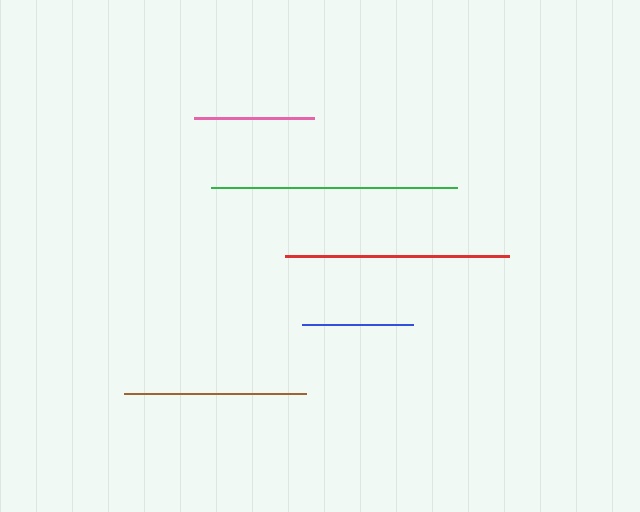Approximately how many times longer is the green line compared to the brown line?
The green line is approximately 1.4 times the length of the brown line.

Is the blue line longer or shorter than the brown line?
The brown line is longer than the blue line.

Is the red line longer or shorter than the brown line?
The red line is longer than the brown line.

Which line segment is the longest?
The green line is the longest at approximately 246 pixels.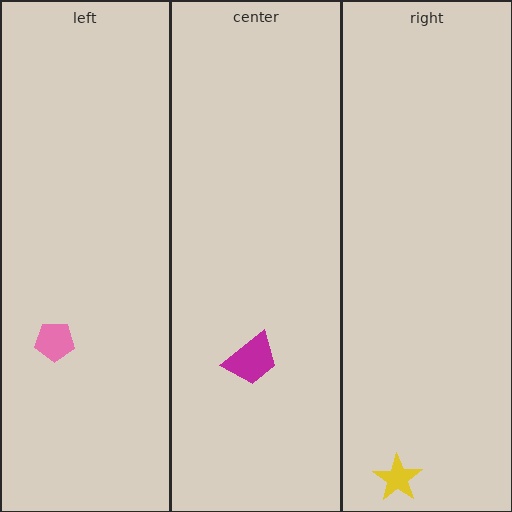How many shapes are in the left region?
1.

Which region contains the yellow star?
The right region.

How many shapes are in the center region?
1.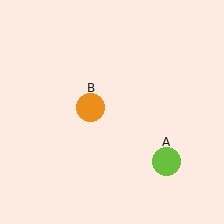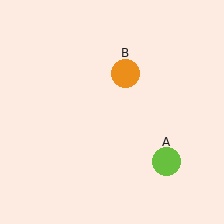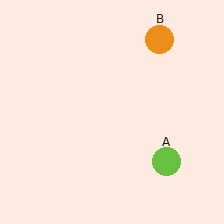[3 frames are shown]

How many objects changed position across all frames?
1 object changed position: orange circle (object B).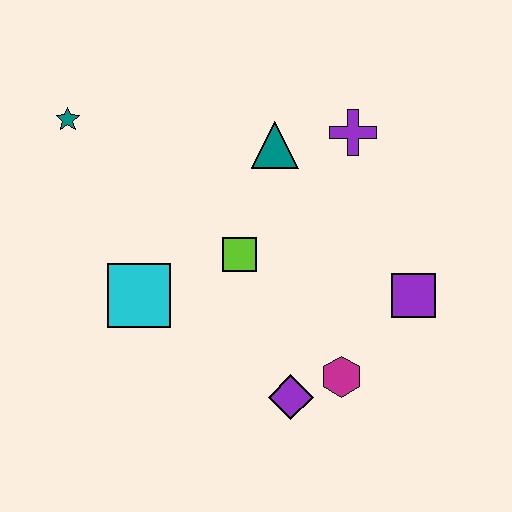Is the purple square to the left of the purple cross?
No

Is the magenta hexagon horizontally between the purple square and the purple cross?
No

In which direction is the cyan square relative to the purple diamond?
The cyan square is to the left of the purple diamond.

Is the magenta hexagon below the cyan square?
Yes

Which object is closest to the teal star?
The cyan square is closest to the teal star.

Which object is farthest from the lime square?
The teal star is farthest from the lime square.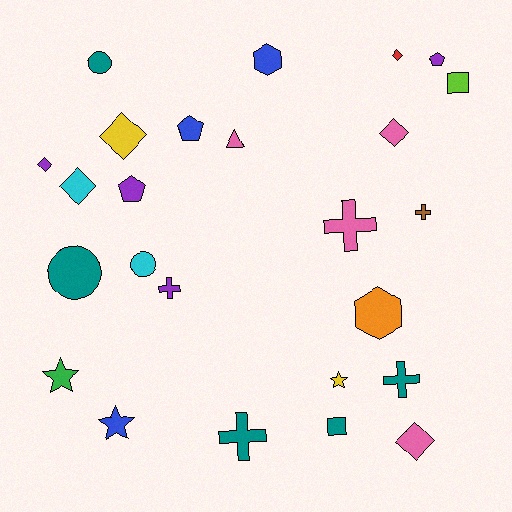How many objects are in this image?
There are 25 objects.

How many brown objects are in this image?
There is 1 brown object.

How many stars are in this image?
There are 3 stars.